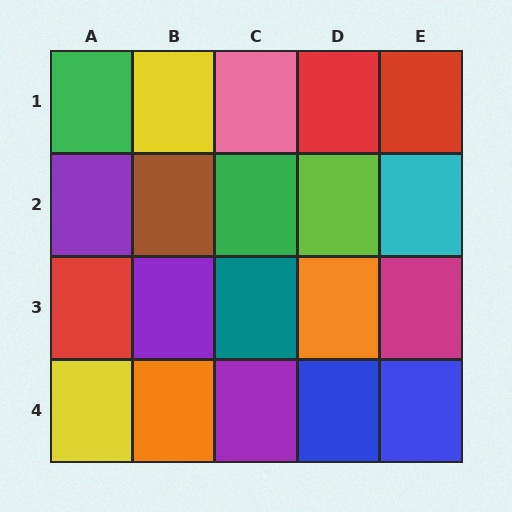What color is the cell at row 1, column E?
Red.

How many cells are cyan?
1 cell is cyan.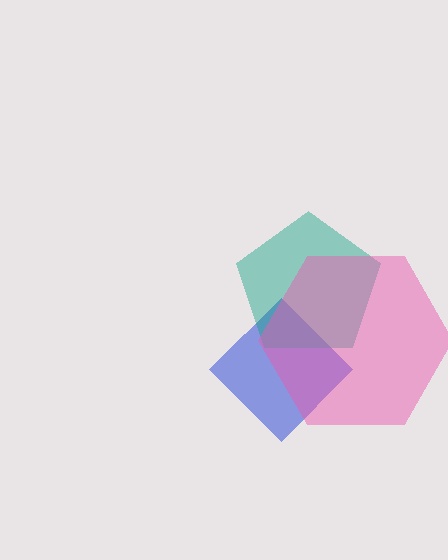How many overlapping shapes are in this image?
There are 3 overlapping shapes in the image.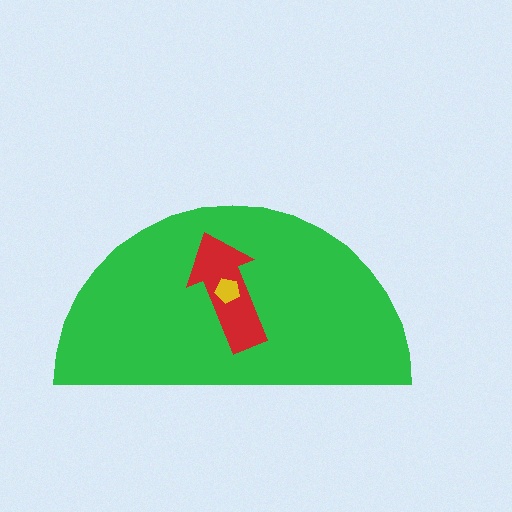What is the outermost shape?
The green semicircle.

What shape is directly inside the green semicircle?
The red arrow.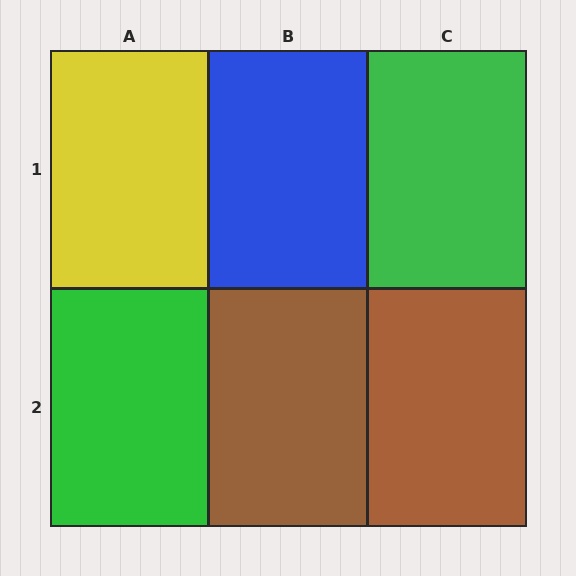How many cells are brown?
2 cells are brown.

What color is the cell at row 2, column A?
Green.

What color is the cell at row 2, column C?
Brown.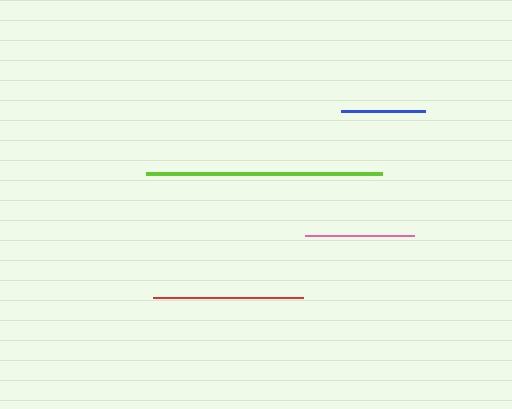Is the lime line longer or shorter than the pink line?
The lime line is longer than the pink line.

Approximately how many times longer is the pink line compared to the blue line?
The pink line is approximately 1.3 times the length of the blue line.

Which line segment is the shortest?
The blue line is the shortest at approximately 84 pixels.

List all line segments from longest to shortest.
From longest to shortest: lime, red, pink, blue.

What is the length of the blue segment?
The blue segment is approximately 84 pixels long.